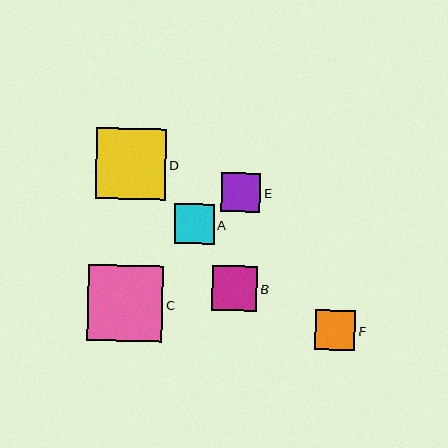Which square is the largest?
Square C is the largest with a size of approximately 75 pixels.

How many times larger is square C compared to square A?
Square C is approximately 1.9 times the size of square A.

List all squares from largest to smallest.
From largest to smallest: C, D, B, F, A, E.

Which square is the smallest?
Square E is the smallest with a size of approximately 39 pixels.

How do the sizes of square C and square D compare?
Square C and square D are approximately the same size.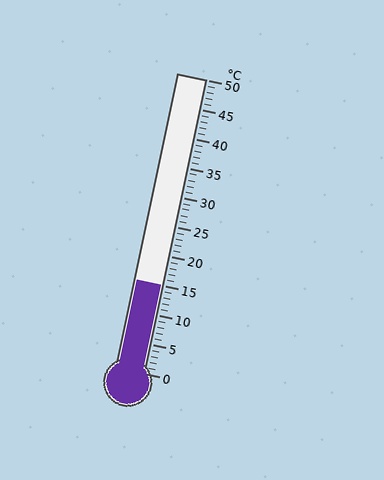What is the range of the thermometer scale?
The thermometer scale ranges from 0°C to 50°C.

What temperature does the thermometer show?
The thermometer shows approximately 15°C.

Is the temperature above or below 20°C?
The temperature is below 20°C.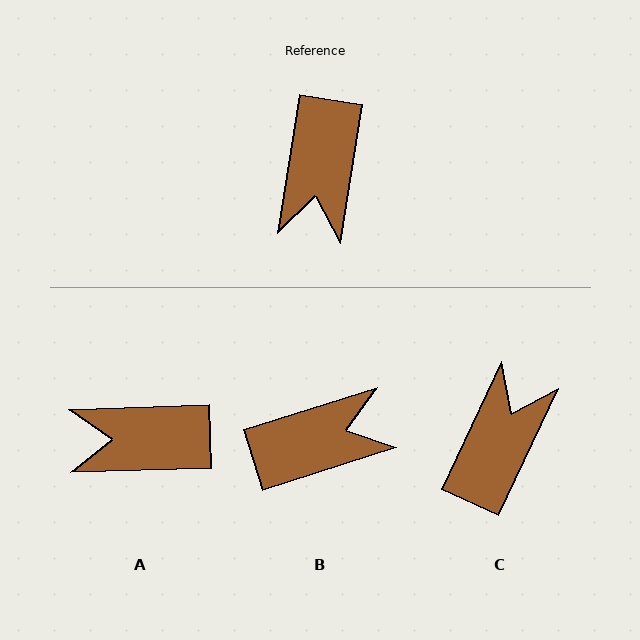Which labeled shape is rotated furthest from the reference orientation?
C, about 164 degrees away.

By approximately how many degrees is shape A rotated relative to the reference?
Approximately 79 degrees clockwise.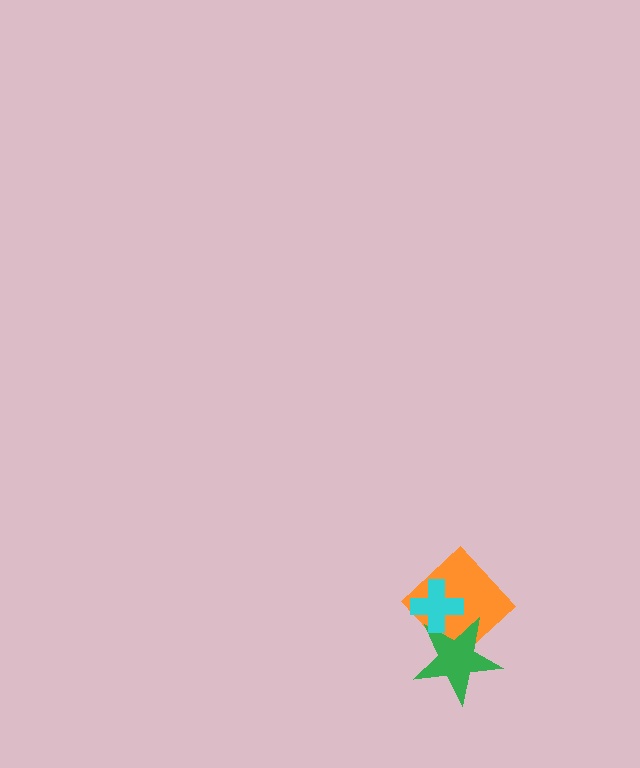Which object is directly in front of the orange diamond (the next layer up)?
The green star is directly in front of the orange diamond.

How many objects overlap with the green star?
2 objects overlap with the green star.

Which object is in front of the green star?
The cyan cross is in front of the green star.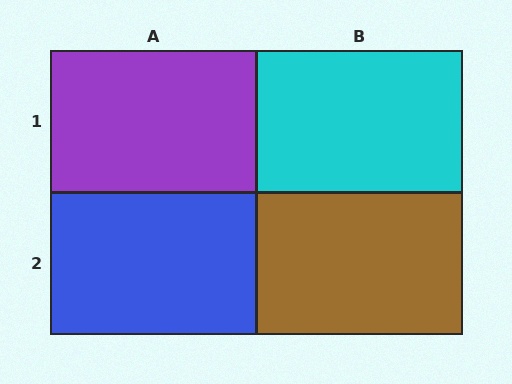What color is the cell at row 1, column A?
Purple.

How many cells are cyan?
1 cell is cyan.